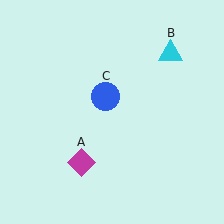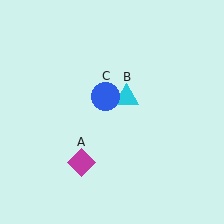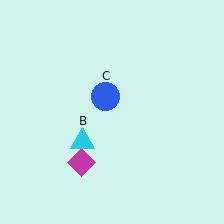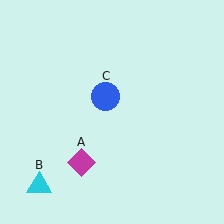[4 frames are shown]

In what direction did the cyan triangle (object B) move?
The cyan triangle (object B) moved down and to the left.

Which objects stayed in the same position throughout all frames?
Magenta diamond (object A) and blue circle (object C) remained stationary.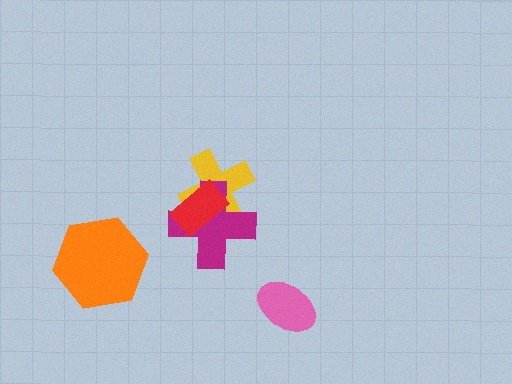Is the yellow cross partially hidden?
Yes, it is partially covered by another shape.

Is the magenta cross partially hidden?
Yes, it is partially covered by another shape.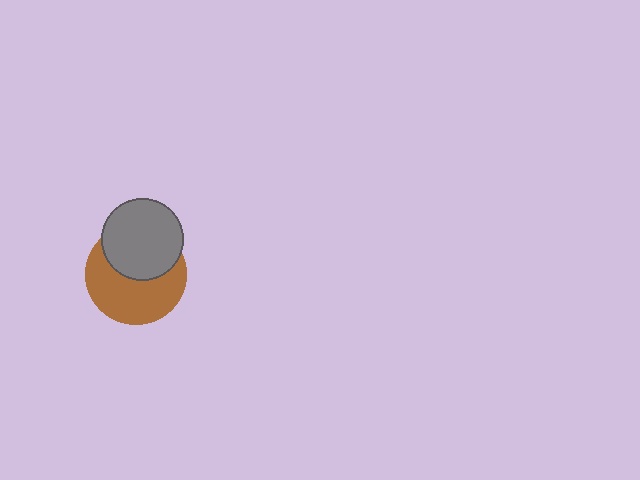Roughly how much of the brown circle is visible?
About half of it is visible (roughly 58%).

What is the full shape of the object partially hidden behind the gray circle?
The partially hidden object is a brown circle.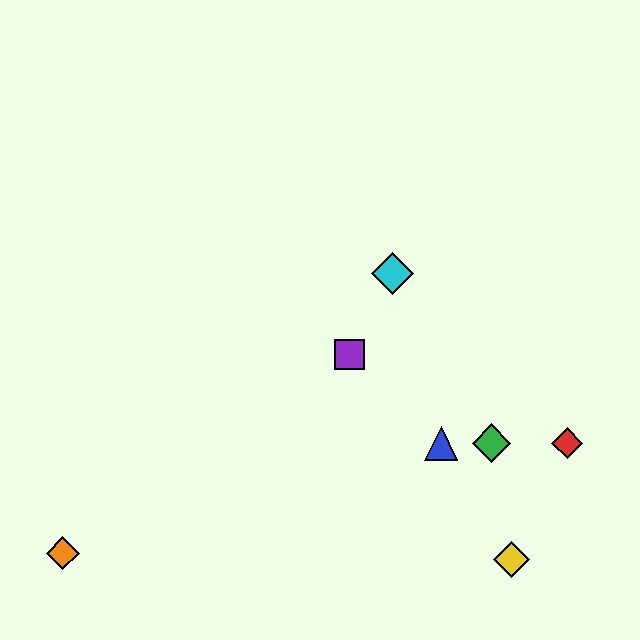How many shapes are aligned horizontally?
3 shapes (the red diamond, the blue triangle, the green diamond) are aligned horizontally.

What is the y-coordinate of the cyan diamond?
The cyan diamond is at y≈273.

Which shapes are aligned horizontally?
The red diamond, the blue triangle, the green diamond are aligned horizontally.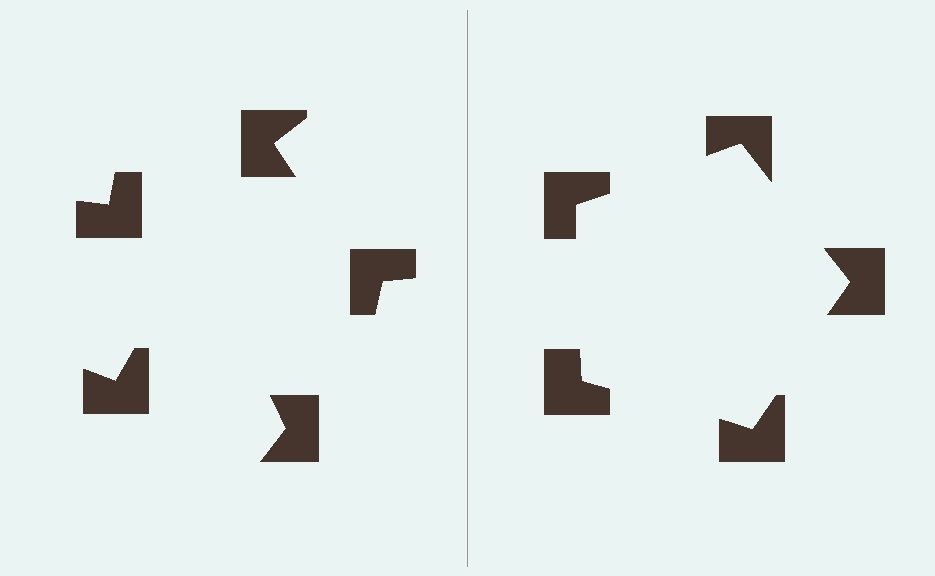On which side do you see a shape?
An illusory pentagon appears on the right side. On the left side the wedge cuts are rotated, so no coherent shape forms.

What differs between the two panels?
The notched squares are positioned identically on both sides; only the wedge orientations differ. On the right they align to a pentagon; on the left they are misaligned.